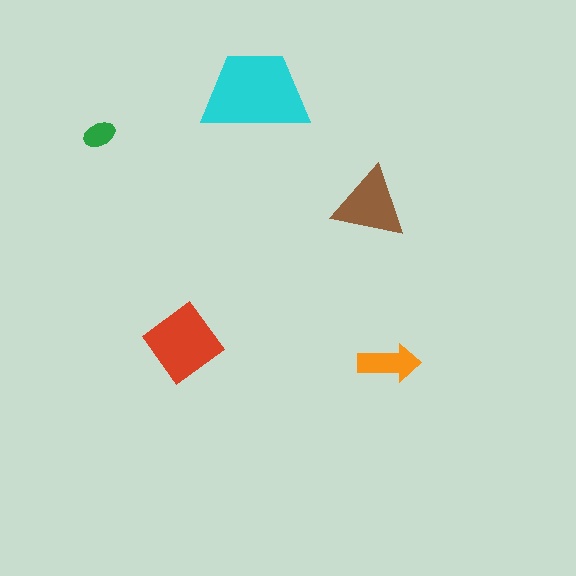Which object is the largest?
The cyan trapezoid.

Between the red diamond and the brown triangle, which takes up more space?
The red diamond.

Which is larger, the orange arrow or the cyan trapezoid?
The cyan trapezoid.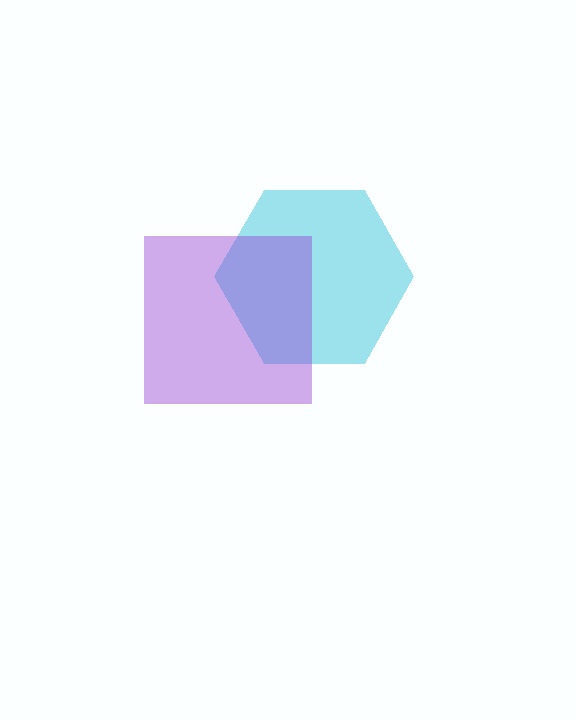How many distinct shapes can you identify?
There are 2 distinct shapes: a cyan hexagon, a purple square.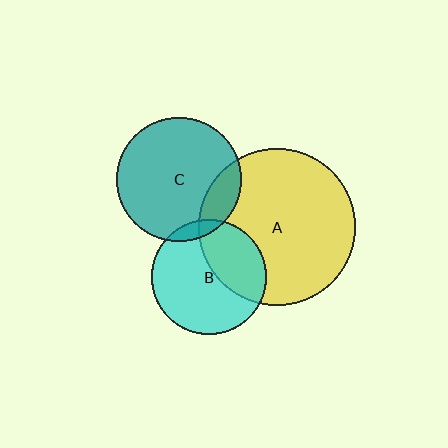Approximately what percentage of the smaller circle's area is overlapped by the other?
Approximately 5%.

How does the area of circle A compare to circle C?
Approximately 1.6 times.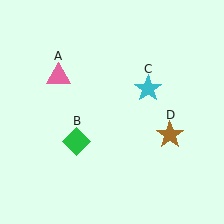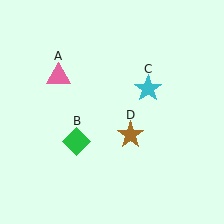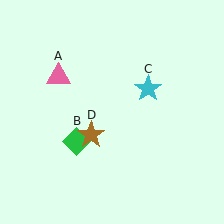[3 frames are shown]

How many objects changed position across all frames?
1 object changed position: brown star (object D).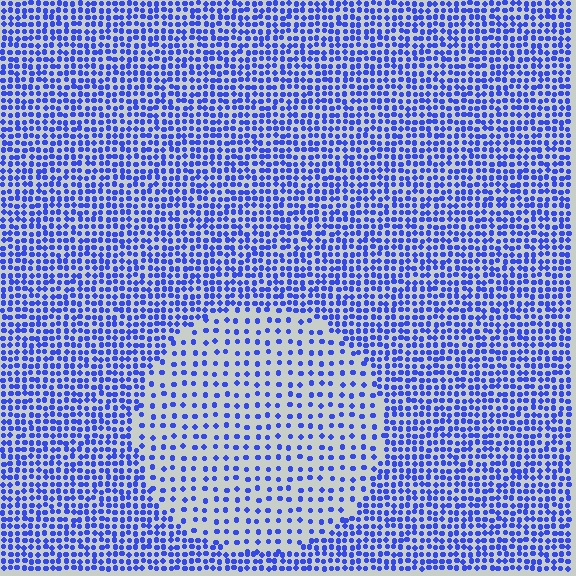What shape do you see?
I see a circle.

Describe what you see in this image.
The image contains small blue elements arranged at two different densities. A circle-shaped region is visible where the elements are less densely packed than the surrounding area.